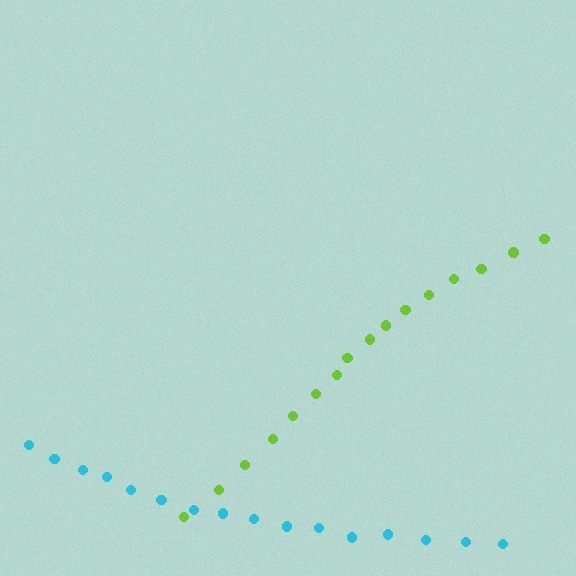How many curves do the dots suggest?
There are 2 distinct paths.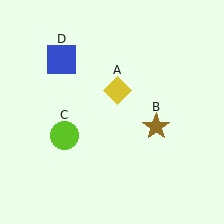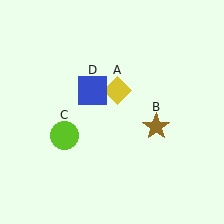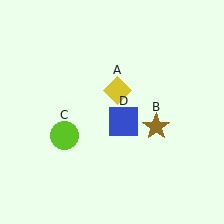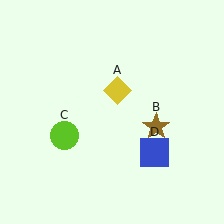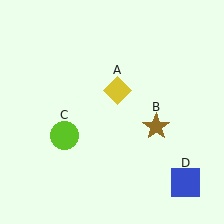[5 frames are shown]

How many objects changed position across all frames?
1 object changed position: blue square (object D).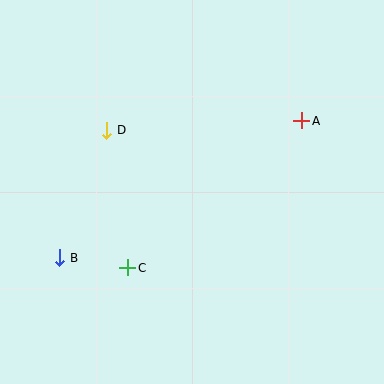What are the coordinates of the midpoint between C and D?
The midpoint between C and D is at (117, 199).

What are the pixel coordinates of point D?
Point D is at (107, 130).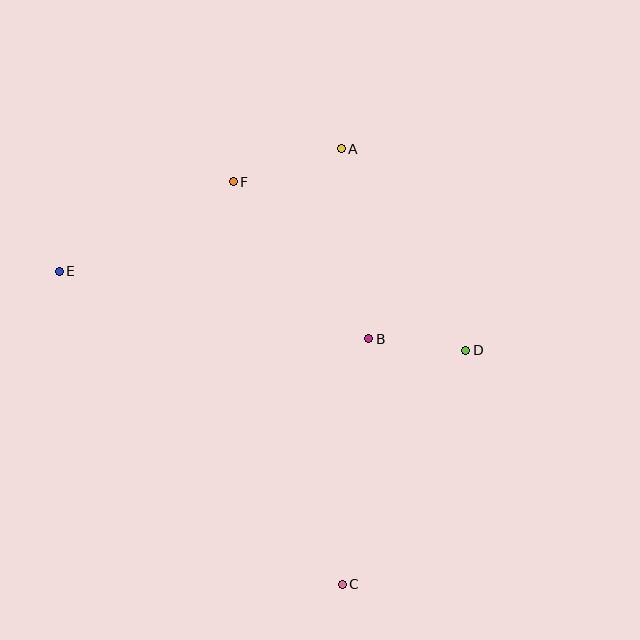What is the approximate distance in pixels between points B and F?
The distance between B and F is approximately 207 pixels.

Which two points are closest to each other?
Points B and D are closest to each other.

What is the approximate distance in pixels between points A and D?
The distance between A and D is approximately 237 pixels.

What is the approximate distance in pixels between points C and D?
The distance between C and D is approximately 265 pixels.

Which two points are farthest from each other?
Points A and C are farthest from each other.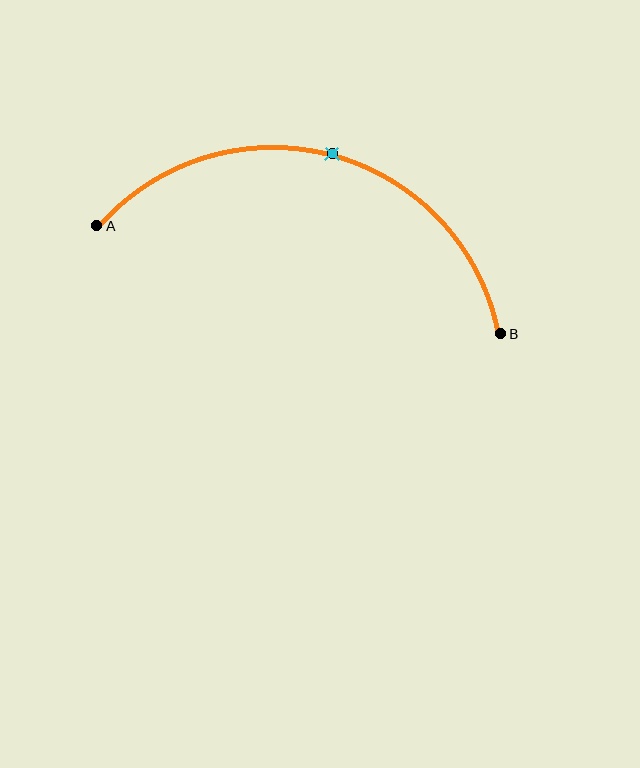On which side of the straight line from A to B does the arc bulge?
The arc bulges above the straight line connecting A and B.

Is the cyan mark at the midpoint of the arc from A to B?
Yes. The cyan mark lies on the arc at equal arc-length from both A and B — it is the arc midpoint.